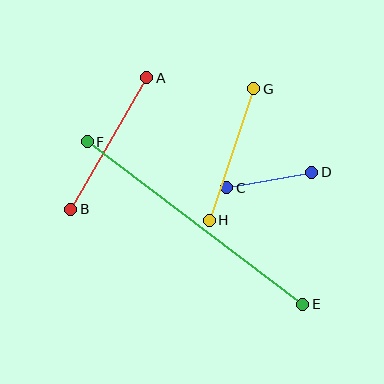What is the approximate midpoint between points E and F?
The midpoint is at approximately (195, 223) pixels.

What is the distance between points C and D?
The distance is approximately 86 pixels.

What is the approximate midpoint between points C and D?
The midpoint is at approximately (269, 180) pixels.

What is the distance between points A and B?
The distance is approximately 152 pixels.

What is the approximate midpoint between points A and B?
The midpoint is at approximately (109, 143) pixels.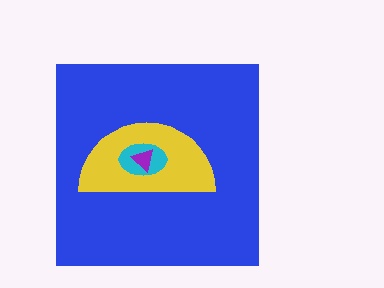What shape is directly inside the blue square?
The yellow semicircle.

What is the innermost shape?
The purple triangle.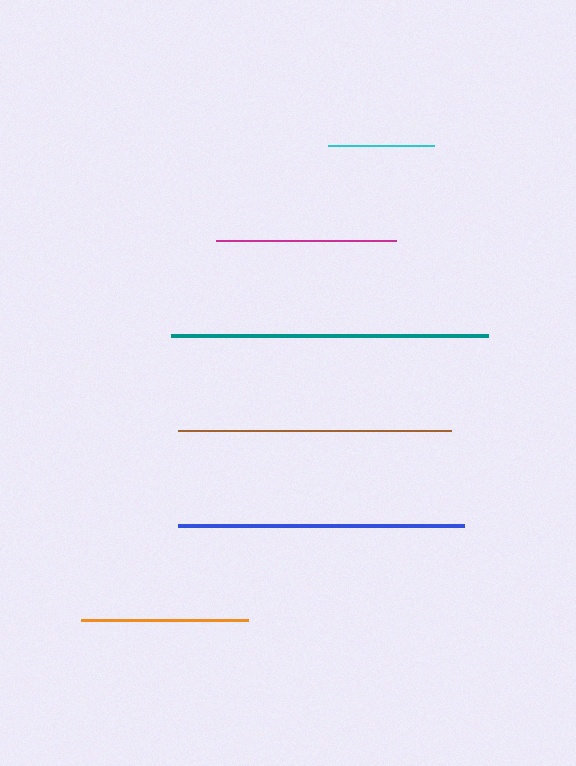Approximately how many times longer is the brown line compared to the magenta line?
The brown line is approximately 1.5 times the length of the magenta line.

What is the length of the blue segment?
The blue segment is approximately 286 pixels long.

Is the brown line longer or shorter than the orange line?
The brown line is longer than the orange line.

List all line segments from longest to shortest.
From longest to shortest: teal, blue, brown, magenta, orange, cyan.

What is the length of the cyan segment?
The cyan segment is approximately 106 pixels long.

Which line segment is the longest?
The teal line is the longest at approximately 317 pixels.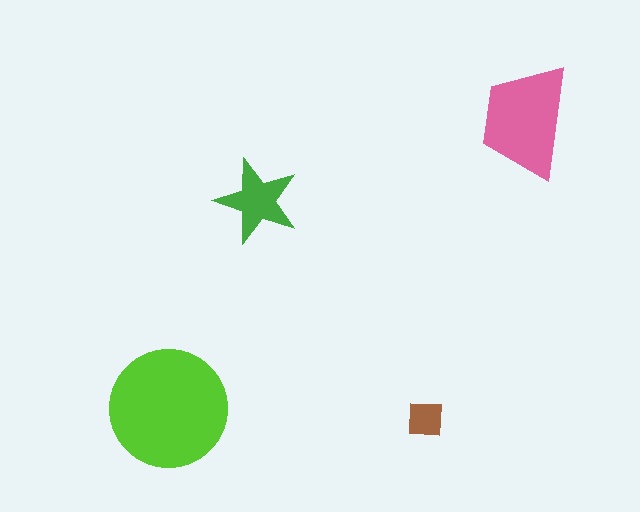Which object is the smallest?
The brown square.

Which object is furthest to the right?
The pink trapezoid is rightmost.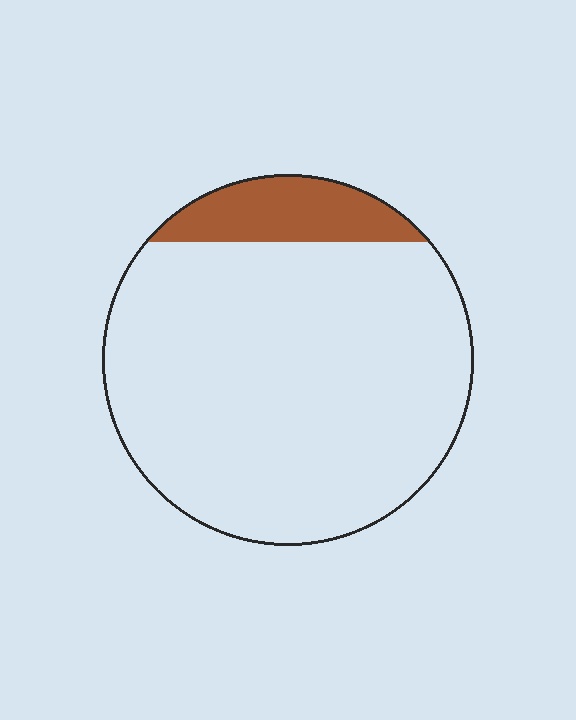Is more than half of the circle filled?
No.